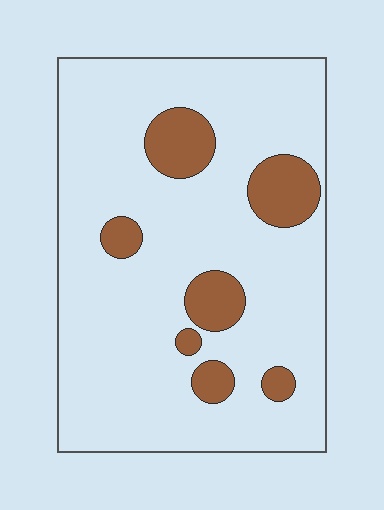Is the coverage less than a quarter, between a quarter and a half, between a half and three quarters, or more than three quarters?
Less than a quarter.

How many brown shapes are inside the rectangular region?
7.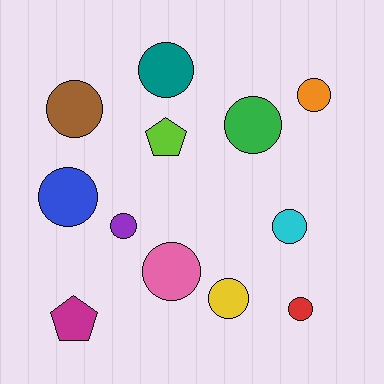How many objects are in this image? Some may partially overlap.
There are 12 objects.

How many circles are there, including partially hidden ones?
There are 10 circles.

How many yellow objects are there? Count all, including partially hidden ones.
There is 1 yellow object.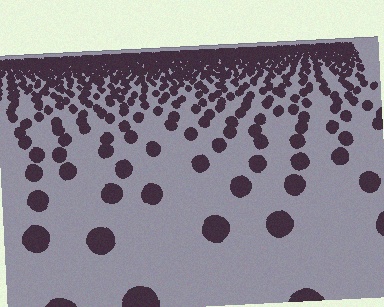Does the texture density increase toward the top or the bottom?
Density increases toward the top.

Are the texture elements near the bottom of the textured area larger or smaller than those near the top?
Larger. Near the bottom, elements are closer to the viewer and appear at a bigger on-screen size.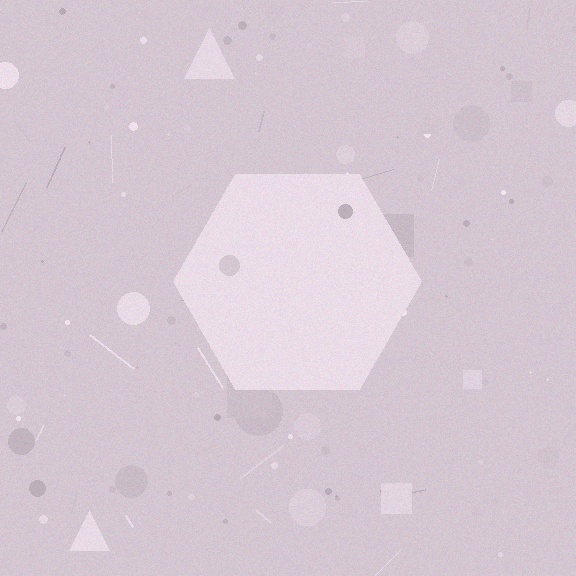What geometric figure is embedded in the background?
A hexagon is embedded in the background.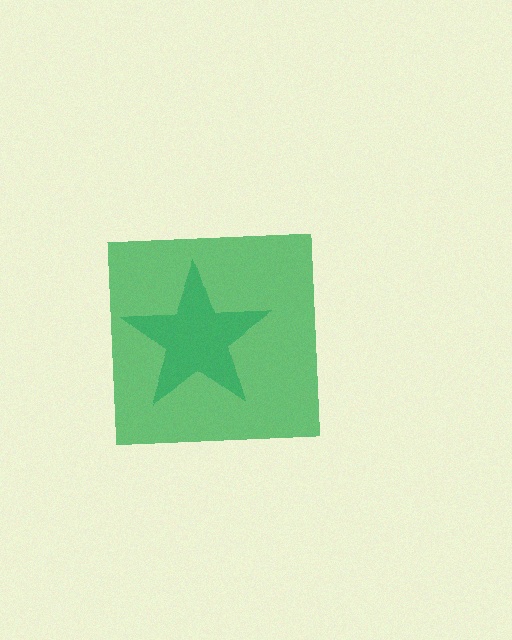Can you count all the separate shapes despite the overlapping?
Yes, there are 2 separate shapes.